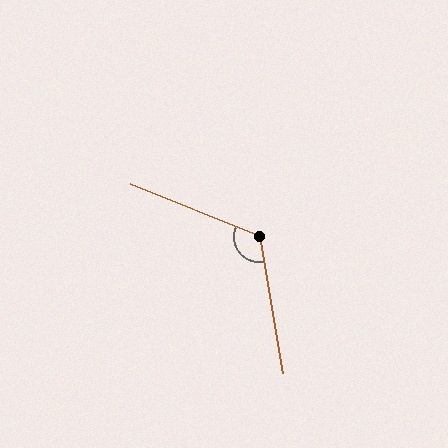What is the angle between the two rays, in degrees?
Approximately 122 degrees.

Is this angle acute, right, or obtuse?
It is obtuse.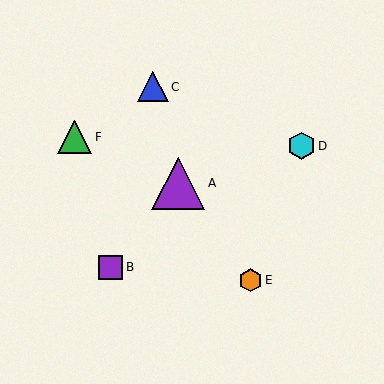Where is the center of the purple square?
The center of the purple square is at (111, 267).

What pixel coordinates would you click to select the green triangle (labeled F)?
Click at (75, 137) to select the green triangle F.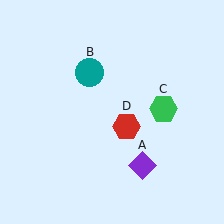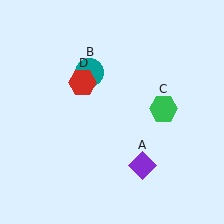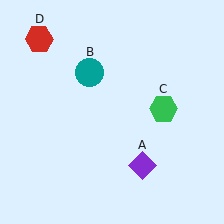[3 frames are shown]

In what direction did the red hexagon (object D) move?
The red hexagon (object D) moved up and to the left.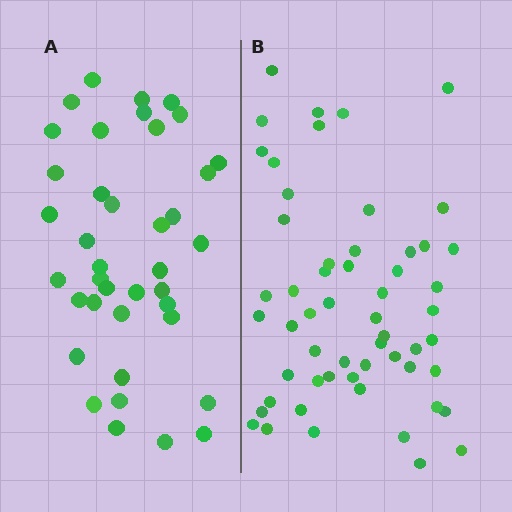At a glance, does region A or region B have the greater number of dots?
Region B (the right region) has more dots.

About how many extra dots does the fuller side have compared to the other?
Region B has approximately 15 more dots than region A.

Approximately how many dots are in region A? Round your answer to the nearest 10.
About 40 dots. (The exact count is 39, which rounds to 40.)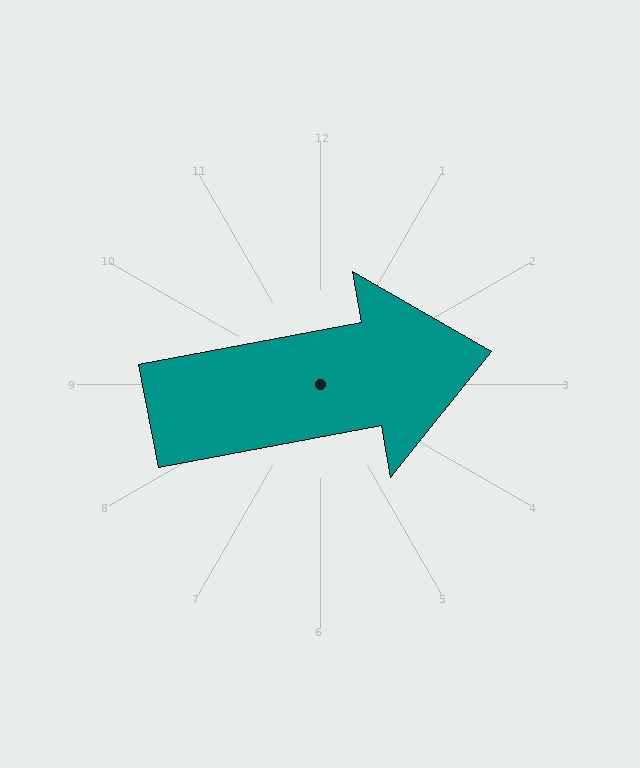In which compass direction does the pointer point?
East.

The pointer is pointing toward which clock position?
Roughly 3 o'clock.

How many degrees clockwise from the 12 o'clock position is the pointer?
Approximately 79 degrees.